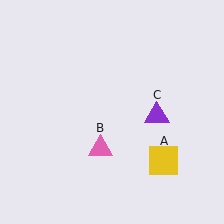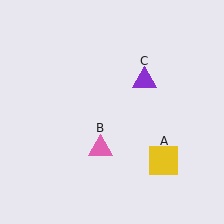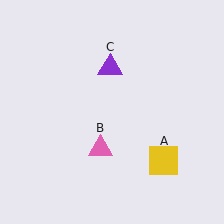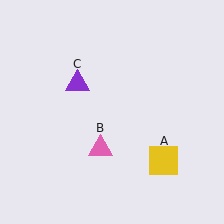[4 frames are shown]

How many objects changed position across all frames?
1 object changed position: purple triangle (object C).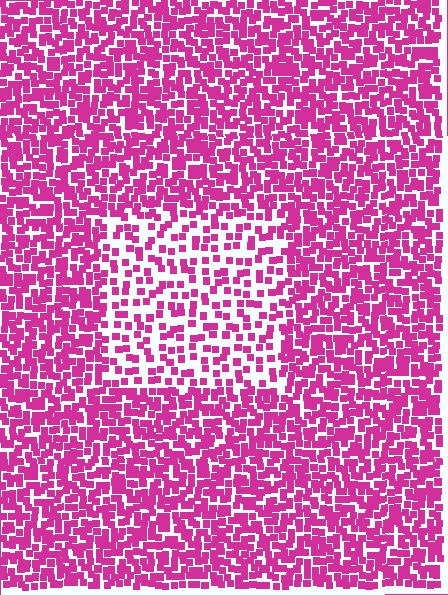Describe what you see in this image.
The image contains small magenta elements arranged at two different densities. A rectangle-shaped region is visible where the elements are less densely packed than the surrounding area.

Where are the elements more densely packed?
The elements are more densely packed outside the rectangle boundary.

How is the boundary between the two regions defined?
The boundary is defined by a change in element density (approximately 2.0x ratio). All elements are the same color, size, and shape.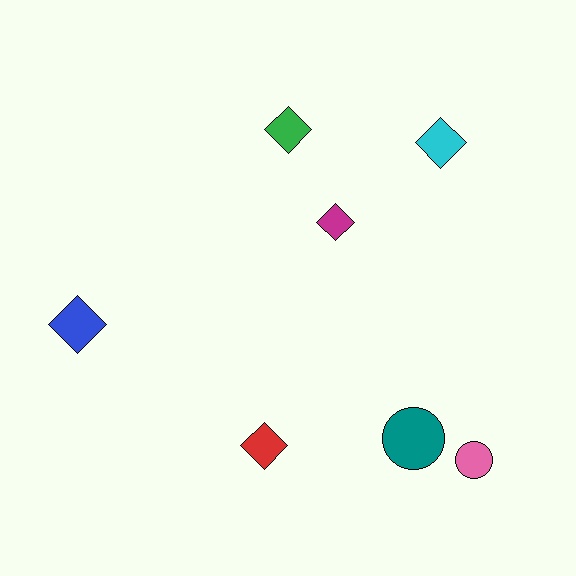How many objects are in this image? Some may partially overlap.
There are 7 objects.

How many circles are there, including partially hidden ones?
There are 2 circles.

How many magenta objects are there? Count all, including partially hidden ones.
There is 1 magenta object.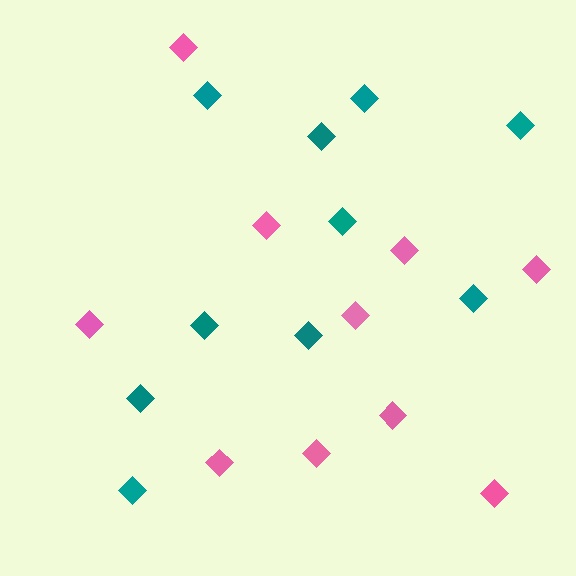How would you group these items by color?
There are 2 groups: one group of pink diamonds (10) and one group of teal diamonds (10).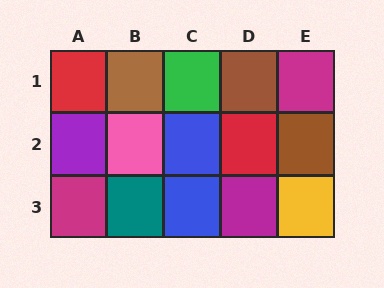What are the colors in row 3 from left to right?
Magenta, teal, blue, magenta, yellow.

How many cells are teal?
1 cell is teal.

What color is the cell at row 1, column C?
Green.